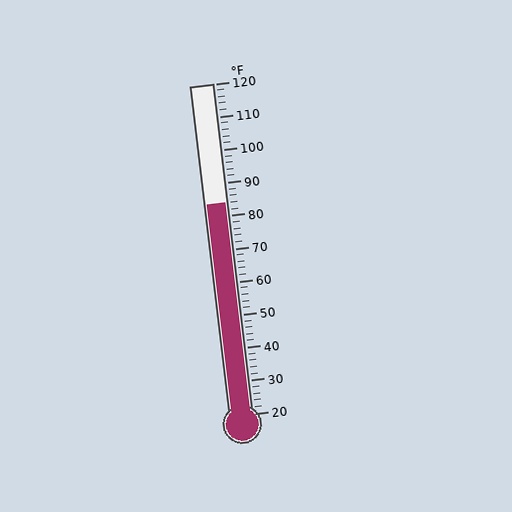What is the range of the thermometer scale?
The thermometer scale ranges from 20°F to 120°F.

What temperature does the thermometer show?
The thermometer shows approximately 84°F.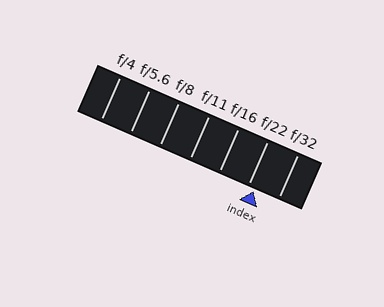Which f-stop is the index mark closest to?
The index mark is closest to f/22.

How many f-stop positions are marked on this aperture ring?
There are 7 f-stop positions marked.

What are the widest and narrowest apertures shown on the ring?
The widest aperture shown is f/4 and the narrowest is f/32.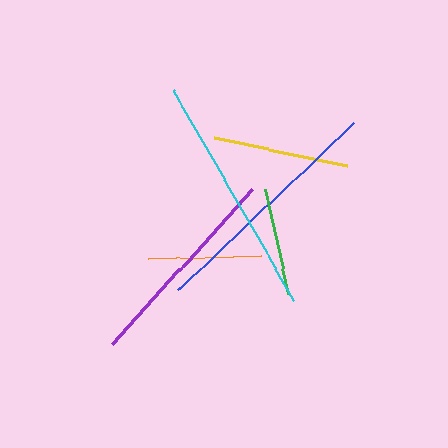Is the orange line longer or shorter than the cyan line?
The cyan line is longer than the orange line.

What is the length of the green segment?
The green segment is approximately 107 pixels long.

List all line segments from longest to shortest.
From longest to shortest: blue, cyan, purple, yellow, orange, green.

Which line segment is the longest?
The blue line is the longest at approximately 243 pixels.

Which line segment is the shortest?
The green line is the shortest at approximately 107 pixels.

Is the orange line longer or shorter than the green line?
The orange line is longer than the green line.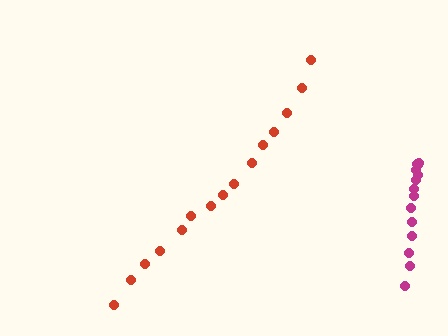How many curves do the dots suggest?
There are 2 distinct paths.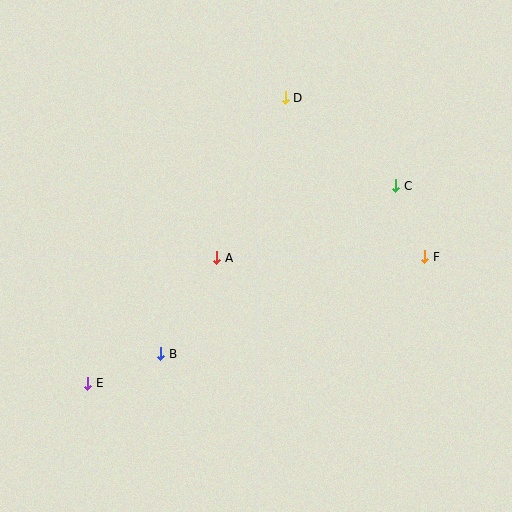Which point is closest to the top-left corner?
Point D is closest to the top-left corner.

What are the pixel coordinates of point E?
Point E is at (88, 383).